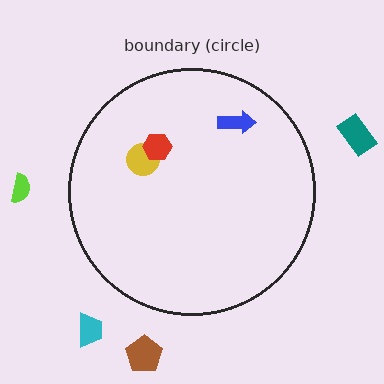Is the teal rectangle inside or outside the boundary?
Outside.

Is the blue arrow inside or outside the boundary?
Inside.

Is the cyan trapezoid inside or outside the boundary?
Outside.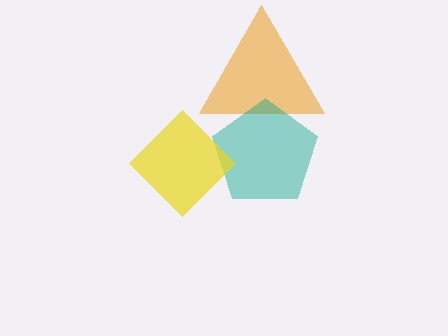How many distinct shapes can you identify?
There are 3 distinct shapes: an orange triangle, a teal pentagon, a yellow diamond.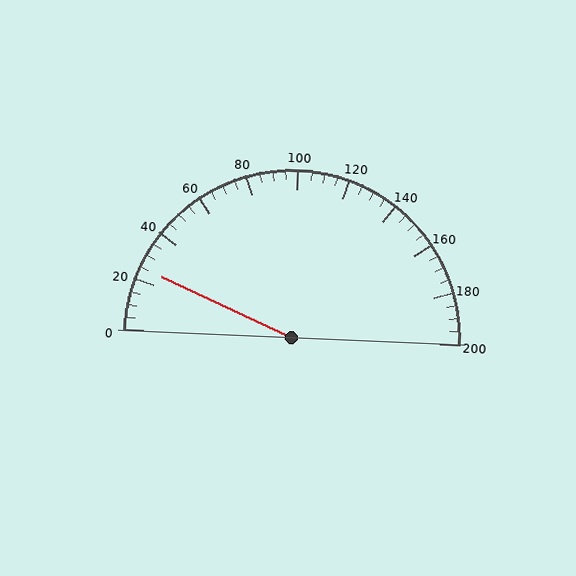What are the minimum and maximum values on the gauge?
The gauge ranges from 0 to 200.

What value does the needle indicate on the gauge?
The needle indicates approximately 25.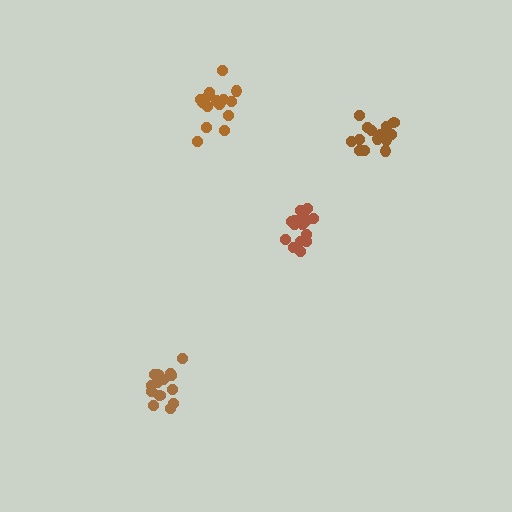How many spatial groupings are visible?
There are 4 spatial groupings.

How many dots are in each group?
Group 1: 15 dots, Group 2: 15 dots, Group 3: 17 dots, Group 4: 15 dots (62 total).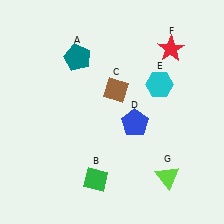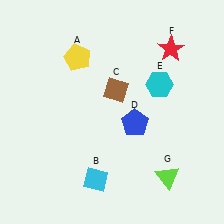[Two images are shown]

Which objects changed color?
A changed from teal to yellow. B changed from green to cyan.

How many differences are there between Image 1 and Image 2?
There are 2 differences between the two images.